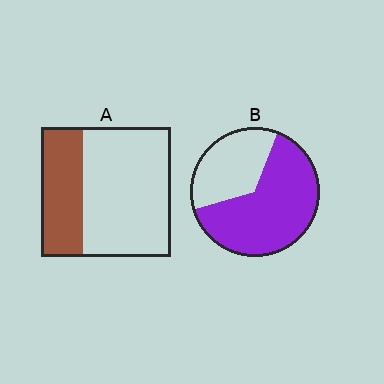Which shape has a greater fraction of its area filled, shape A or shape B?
Shape B.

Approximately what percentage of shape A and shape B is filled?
A is approximately 30% and B is approximately 65%.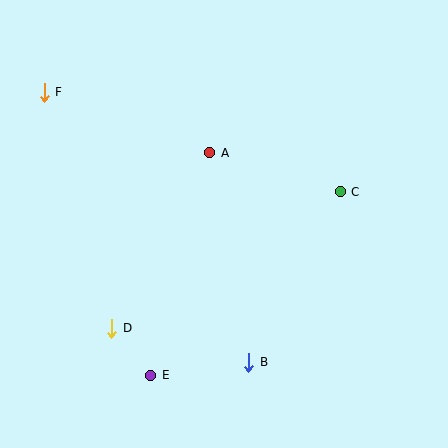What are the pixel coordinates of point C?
Point C is at (340, 192).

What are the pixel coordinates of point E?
Point E is at (151, 375).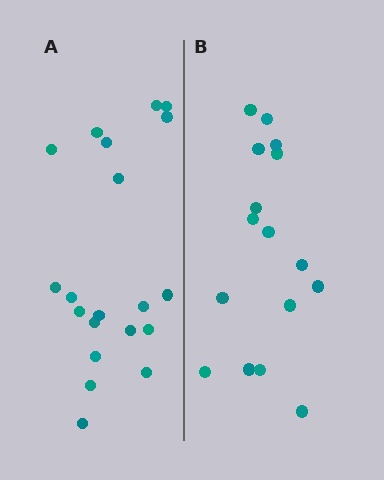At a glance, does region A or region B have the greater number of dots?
Region A (the left region) has more dots.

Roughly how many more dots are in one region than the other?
Region A has about 4 more dots than region B.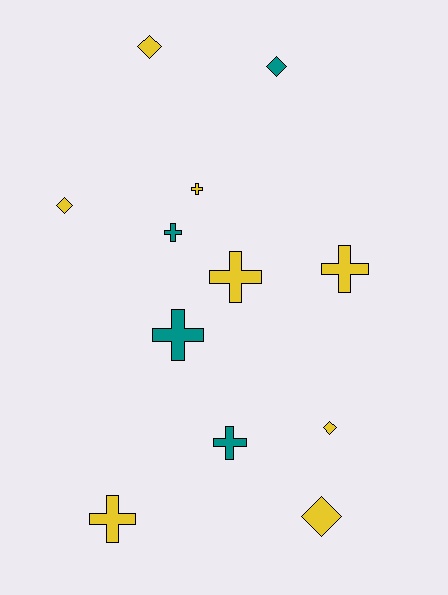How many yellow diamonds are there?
There are 4 yellow diamonds.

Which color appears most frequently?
Yellow, with 8 objects.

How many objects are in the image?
There are 12 objects.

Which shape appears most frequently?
Cross, with 7 objects.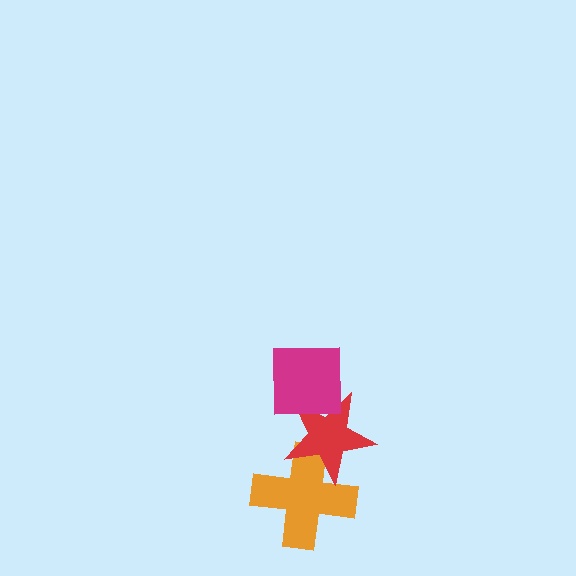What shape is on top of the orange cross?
The red star is on top of the orange cross.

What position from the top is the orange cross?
The orange cross is 3rd from the top.